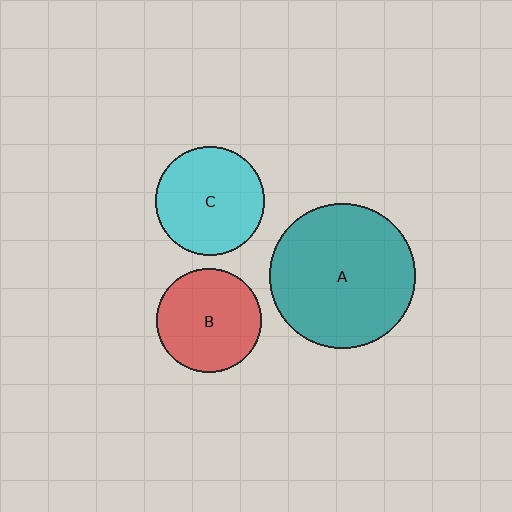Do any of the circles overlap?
No, none of the circles overlap.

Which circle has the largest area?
Circle A (teal).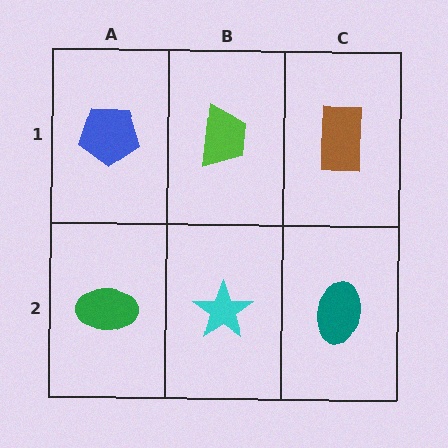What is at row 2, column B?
A cyan star.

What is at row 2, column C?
A teal ellipse.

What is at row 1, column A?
A blue pentagon.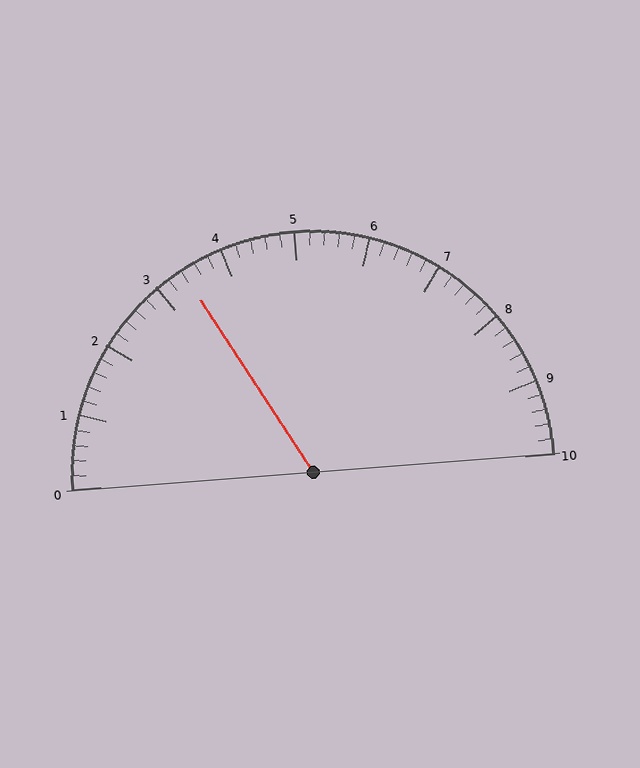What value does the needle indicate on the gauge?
The needle indicates approximately 3.4.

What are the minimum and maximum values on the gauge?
The gauge ranges from 0 to 10.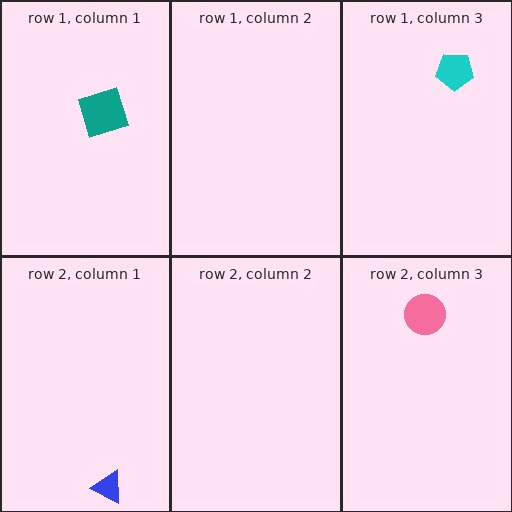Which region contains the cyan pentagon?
The row 1, column 3 region.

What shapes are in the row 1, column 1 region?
The teal square.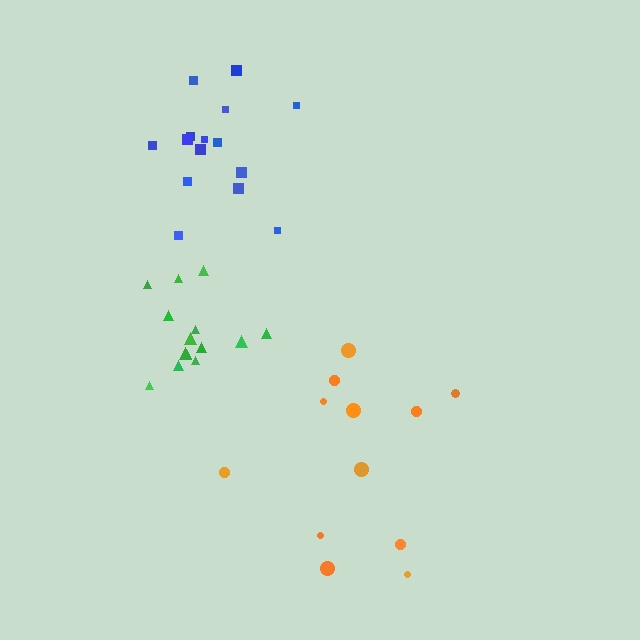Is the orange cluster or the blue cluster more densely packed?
Blue.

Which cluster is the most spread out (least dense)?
Orange.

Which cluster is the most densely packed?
Blue.